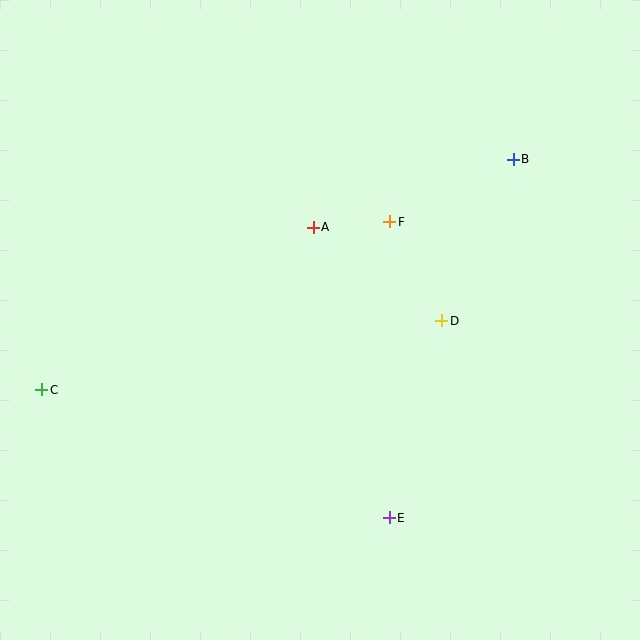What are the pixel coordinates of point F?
Point F is at (390, 222).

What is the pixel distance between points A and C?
The distance between A and C is 316 pixels.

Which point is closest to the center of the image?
Point A at (313, 227) is closest to the center.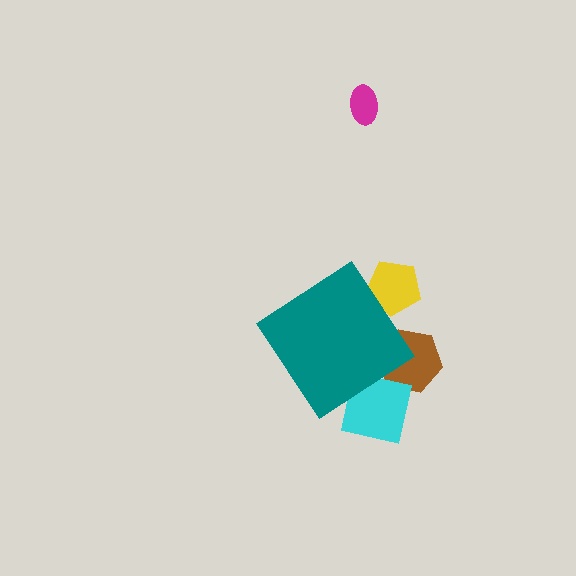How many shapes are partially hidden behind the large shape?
4 shapes are partially hidden.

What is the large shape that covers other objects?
A teal diamond.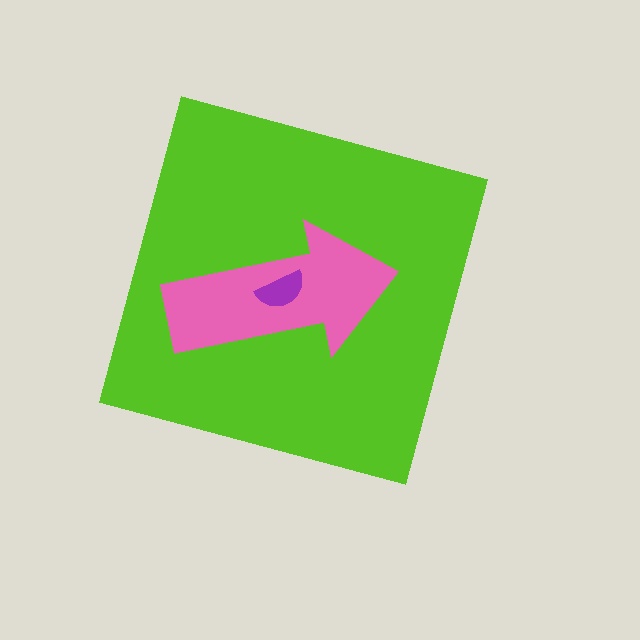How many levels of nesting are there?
3.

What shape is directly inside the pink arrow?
The purple semicircle.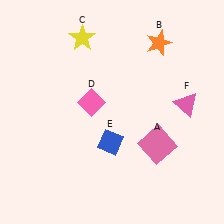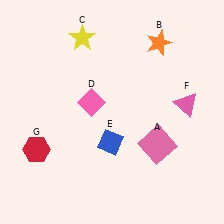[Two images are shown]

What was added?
A red hexagon (G) was added in Image 2.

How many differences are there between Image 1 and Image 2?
There is 1 difference between the two images.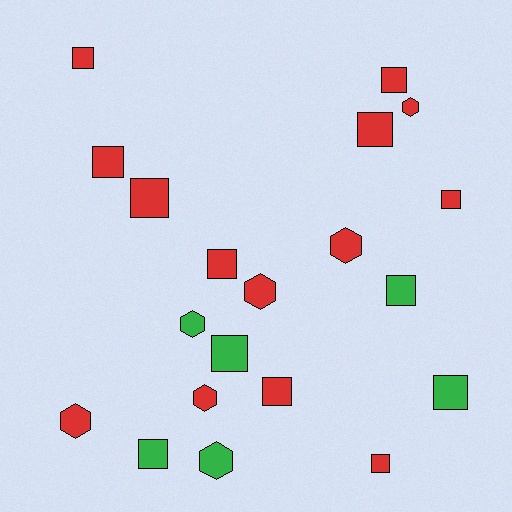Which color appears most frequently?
Red, with 14 objects.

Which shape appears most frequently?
Square, with 13 objects.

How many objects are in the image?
There are 20 objects.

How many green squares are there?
There are 4 green squares.